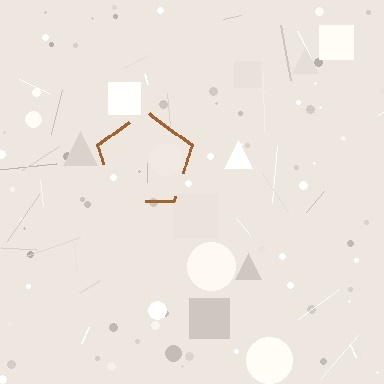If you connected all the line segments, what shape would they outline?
They would outline a pentagon.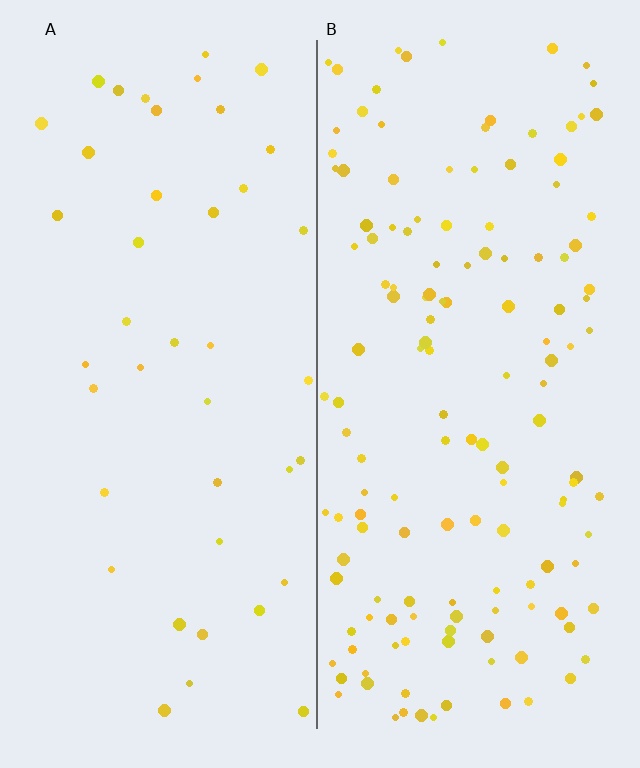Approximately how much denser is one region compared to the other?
Approximately 3.4× — region B over region A.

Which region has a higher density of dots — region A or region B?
B (the right).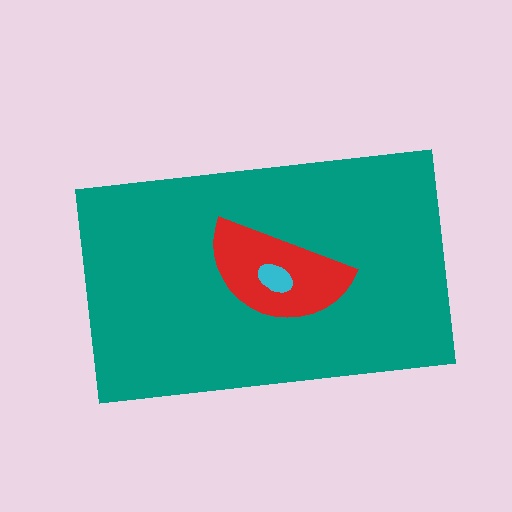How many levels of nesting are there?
3.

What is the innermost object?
The cyan ellipse.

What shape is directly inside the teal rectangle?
The red semicircle.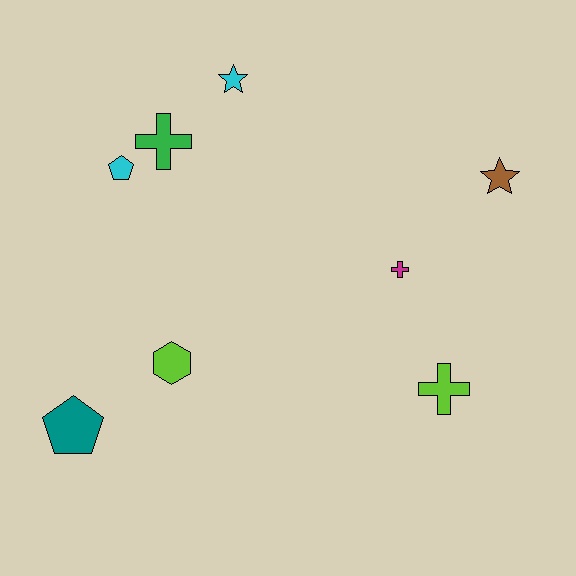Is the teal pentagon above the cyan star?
No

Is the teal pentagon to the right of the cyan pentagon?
No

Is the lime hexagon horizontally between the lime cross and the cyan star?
No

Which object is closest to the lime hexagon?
The teal pentagon is closest to the lime hexagon.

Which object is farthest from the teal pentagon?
The brown star is farthest from the teal pentagon.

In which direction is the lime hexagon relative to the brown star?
The lime hexagon is to the left of the brown star.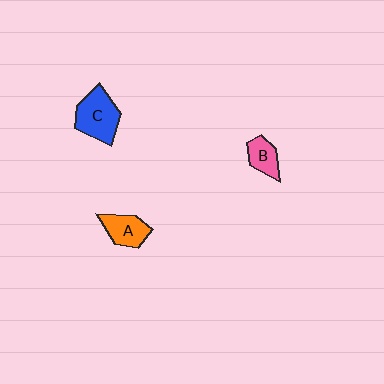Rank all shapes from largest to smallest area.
From largest to smallest: C (blue), A (orange), B (pink).